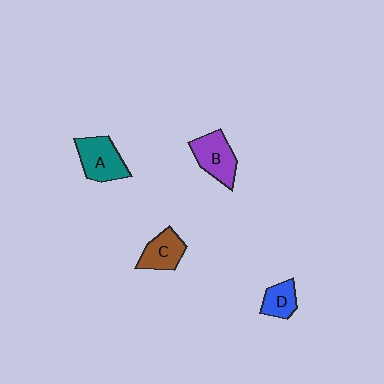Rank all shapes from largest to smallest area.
From largest to smallest: A (teal), B (purple), C (brown), D (blue).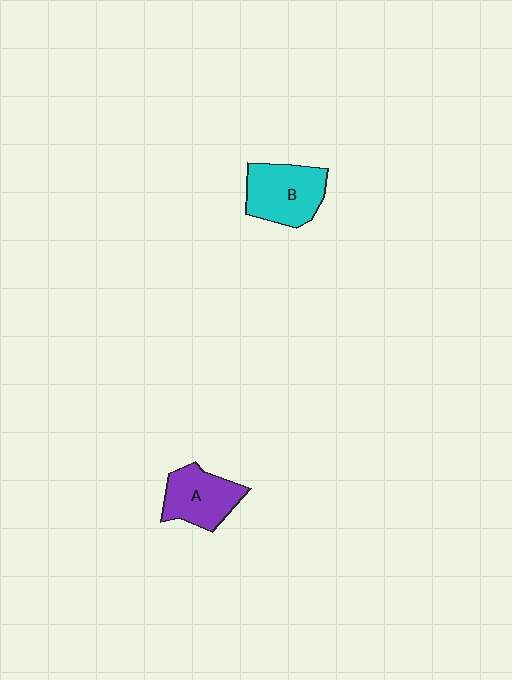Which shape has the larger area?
Shape B (cyan).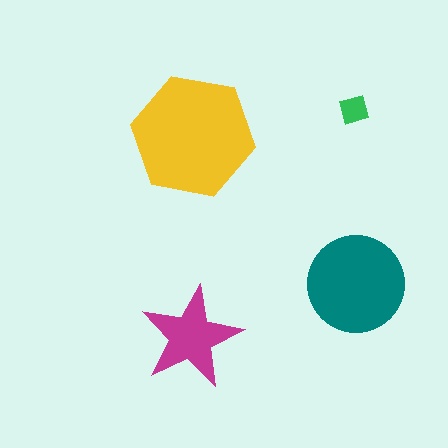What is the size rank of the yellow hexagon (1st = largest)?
1st.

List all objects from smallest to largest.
The green diamond, the magenta star, the teal circle, the yellow hexagon.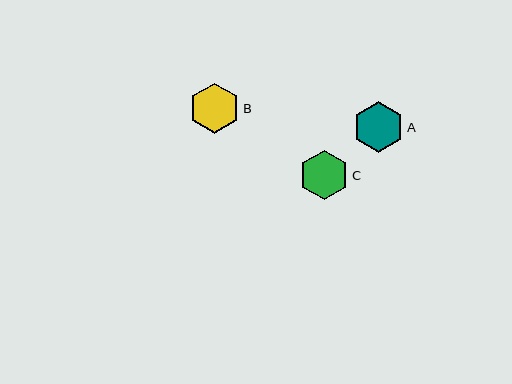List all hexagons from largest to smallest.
From largest to smallest: A, B, C.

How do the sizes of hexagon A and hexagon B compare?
Hexagon A and hexagon B are approximately the same size.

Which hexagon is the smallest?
Hexagon C is the smallest with a size of approximately 49 pixels.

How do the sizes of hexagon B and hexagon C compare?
Hexagon B and hexagon C are approximately the same size.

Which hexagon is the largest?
Hexagon A is the largest with a size of approximately 51 pixels.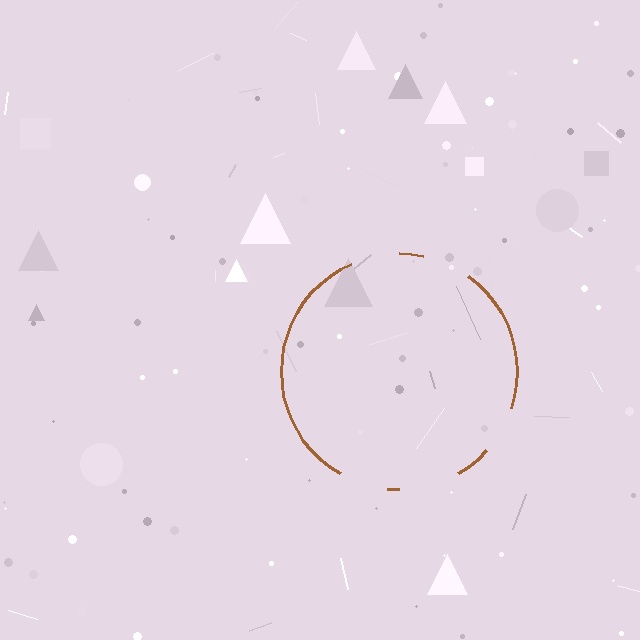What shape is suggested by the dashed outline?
The dashed outline suggests a circle.